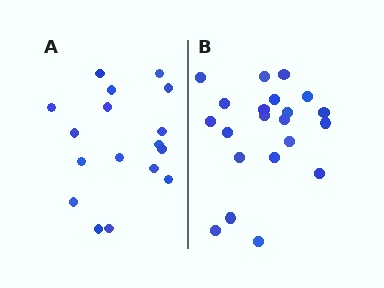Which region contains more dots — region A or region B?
Region B (the right region) has more dots.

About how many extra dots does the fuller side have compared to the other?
Region B has about 4 more dots than region A.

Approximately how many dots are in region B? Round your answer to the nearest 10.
About 20 dots. (The exact count is 21, which rounds to 20.)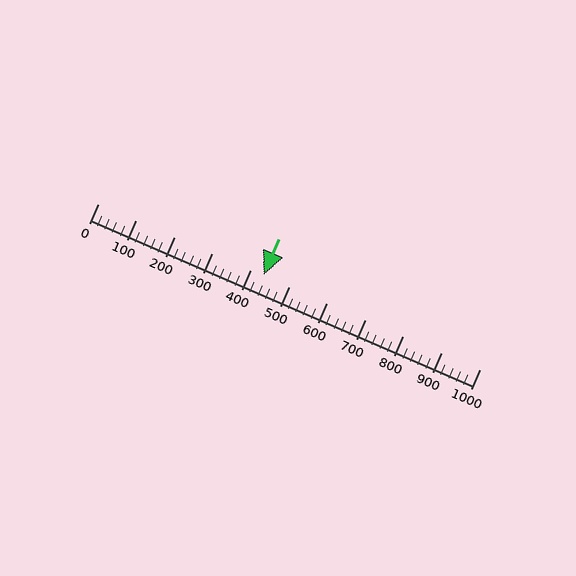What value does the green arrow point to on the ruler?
The green arrow points to approximately 435.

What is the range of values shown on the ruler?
The ruler shows values from 0 to 1000.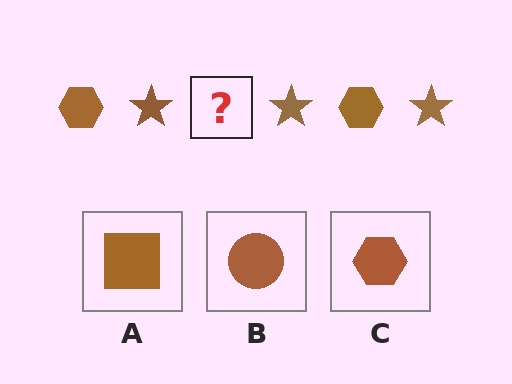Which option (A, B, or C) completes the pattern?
C.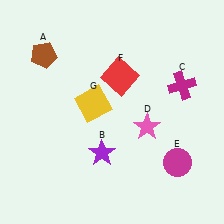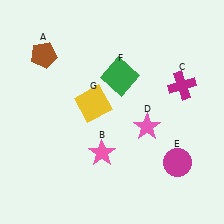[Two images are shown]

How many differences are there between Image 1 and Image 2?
There are 2 differences between the two images.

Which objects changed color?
B changed from purple to pink. F changed from red to green.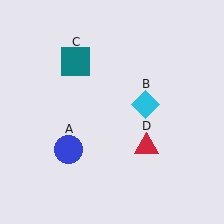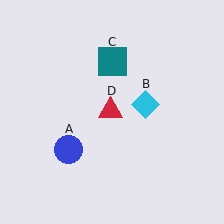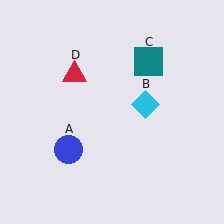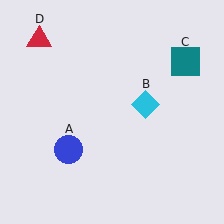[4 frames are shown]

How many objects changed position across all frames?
2 objects changed position: teal square (object C), red triangle (object D).